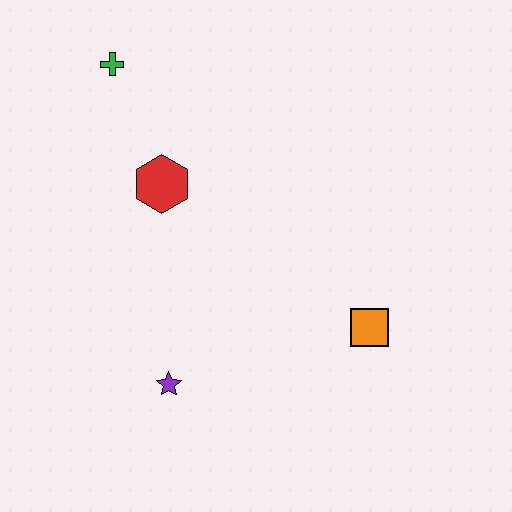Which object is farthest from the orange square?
The green cross is farthest from the orange square.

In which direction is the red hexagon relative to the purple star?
The red hexagon is above the purple star.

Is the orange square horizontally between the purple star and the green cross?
No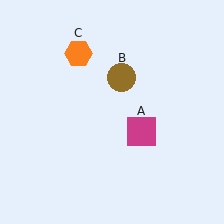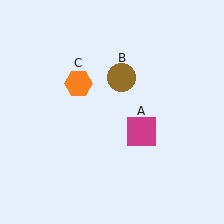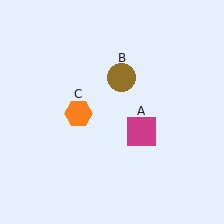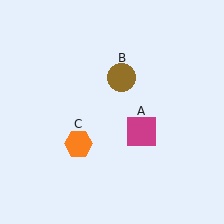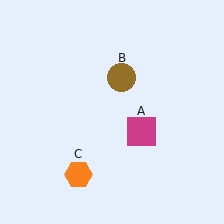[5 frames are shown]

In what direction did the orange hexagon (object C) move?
The orange hexagon (object C) moved down.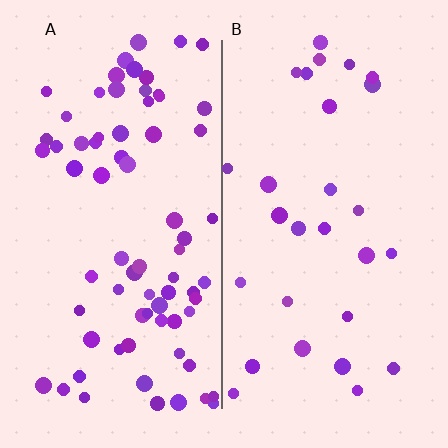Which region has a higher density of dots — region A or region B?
A (the left).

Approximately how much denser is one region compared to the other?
Approximately 2.6× — region A over region B.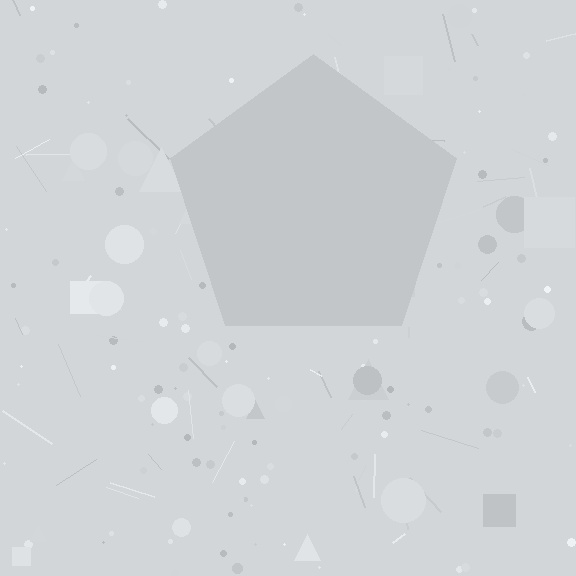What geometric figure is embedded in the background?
A pentagon is embedded in the background.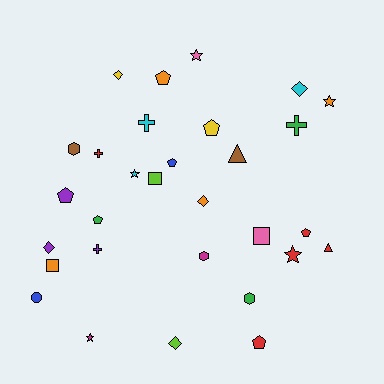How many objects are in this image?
There are 30 objects.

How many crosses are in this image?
There are 4 crosses.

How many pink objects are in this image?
There are 2 pink objects.